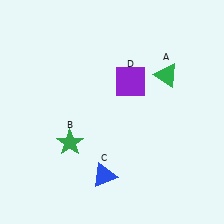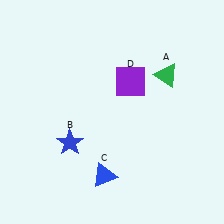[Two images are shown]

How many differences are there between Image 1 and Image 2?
There is 1 difference between the two images.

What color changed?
The star (B) changed from green in Image 1 to blue in Image 2.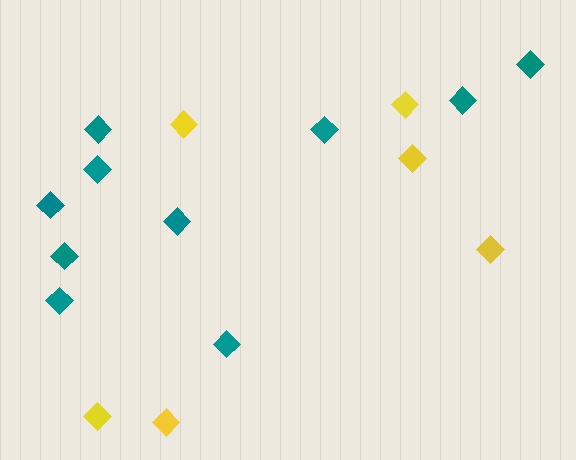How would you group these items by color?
There are 2 groups: one group of yellow diamonds (6) and one group of teal diamonds (10).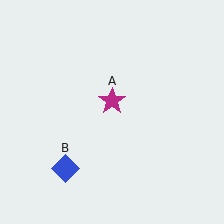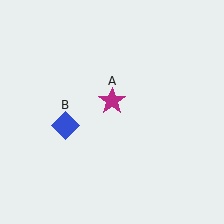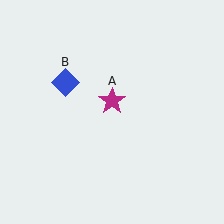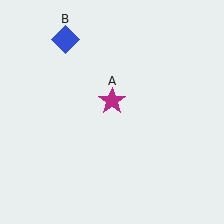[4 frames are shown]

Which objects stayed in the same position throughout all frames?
Magenta star (object A) remained stationary.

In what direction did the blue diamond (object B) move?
The blue diamond (object B) moved up.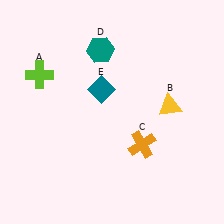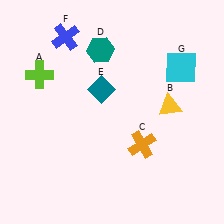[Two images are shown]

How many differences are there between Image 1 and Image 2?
There are 2 differences between the two images.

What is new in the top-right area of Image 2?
A cyan square (G) was added in the top-right area of Image 2.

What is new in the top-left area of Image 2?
A blue cross (F) was added in the top-left area of Image 2.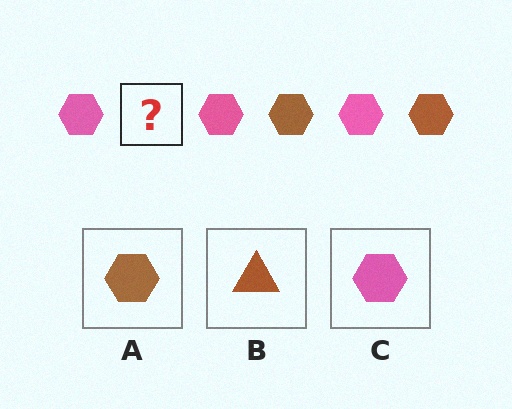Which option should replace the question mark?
Option A.